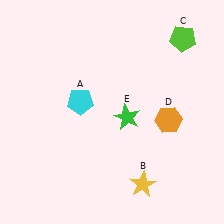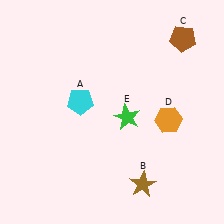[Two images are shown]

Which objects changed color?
B changed from yellow to brown. C changed from lime to brown.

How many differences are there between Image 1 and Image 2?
There are 2 differences between the two images.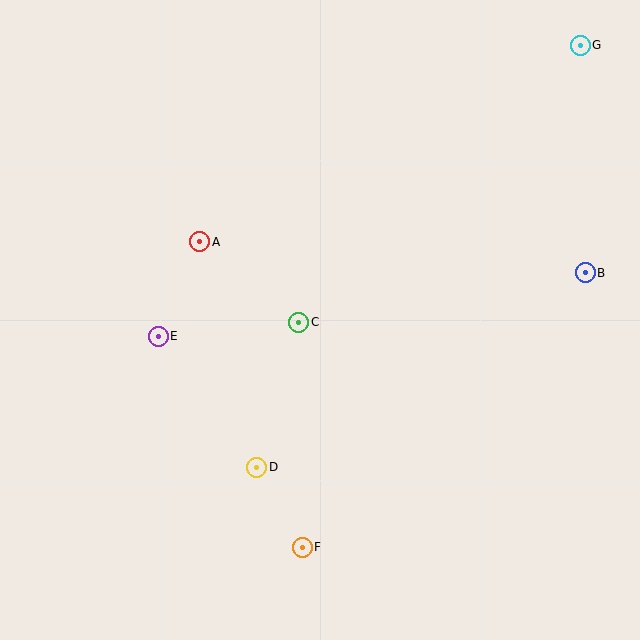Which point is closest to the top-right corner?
Point G is closest to the top-right corner.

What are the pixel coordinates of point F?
Point F is at (302, 547).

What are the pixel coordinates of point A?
Point A is at (200, 242).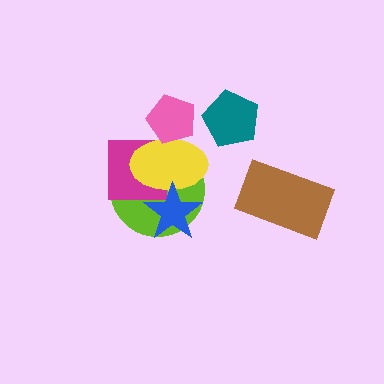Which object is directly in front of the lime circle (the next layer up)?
The magenta square is directly in front of the lime circle.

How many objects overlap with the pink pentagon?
1 object overlaps with the pink pentagon.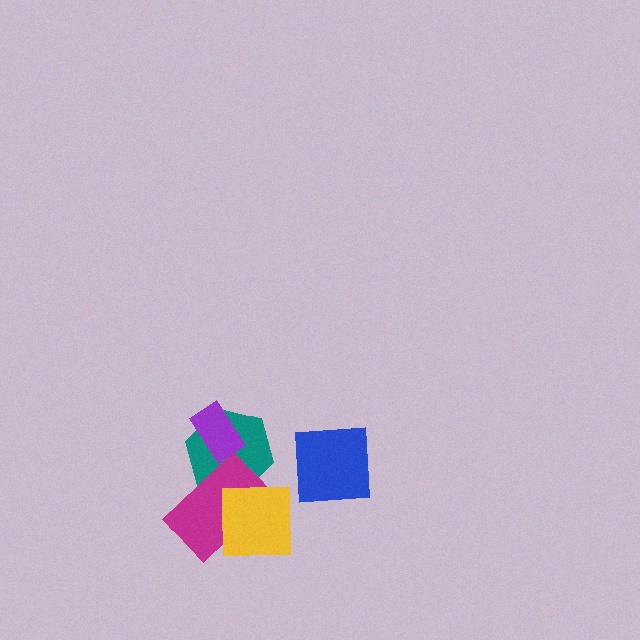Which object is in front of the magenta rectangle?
The yellow square is in front of the magenta rectangle.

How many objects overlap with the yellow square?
1 object overlaps with the yellow square.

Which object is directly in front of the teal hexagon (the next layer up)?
The magenta rectangle is directly in front of the teal hexagon.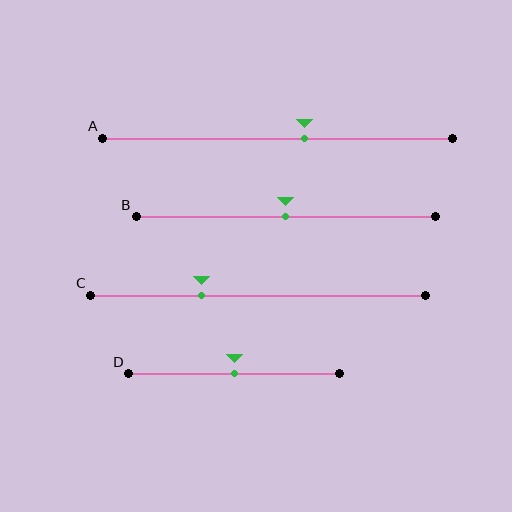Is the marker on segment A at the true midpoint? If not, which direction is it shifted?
No, the marker on segment A is shifted to the right by about 8% of the segment length.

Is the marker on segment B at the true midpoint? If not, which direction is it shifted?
Yes, the marker on segment B is at the true midpoint.